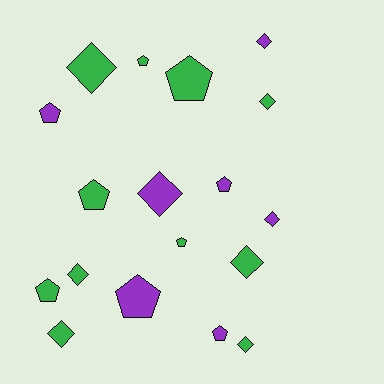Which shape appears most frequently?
Pentagon, with 9 objects.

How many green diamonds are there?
There are 6 green diamonds.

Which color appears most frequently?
Green, with 11 objects.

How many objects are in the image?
There are 18 objects.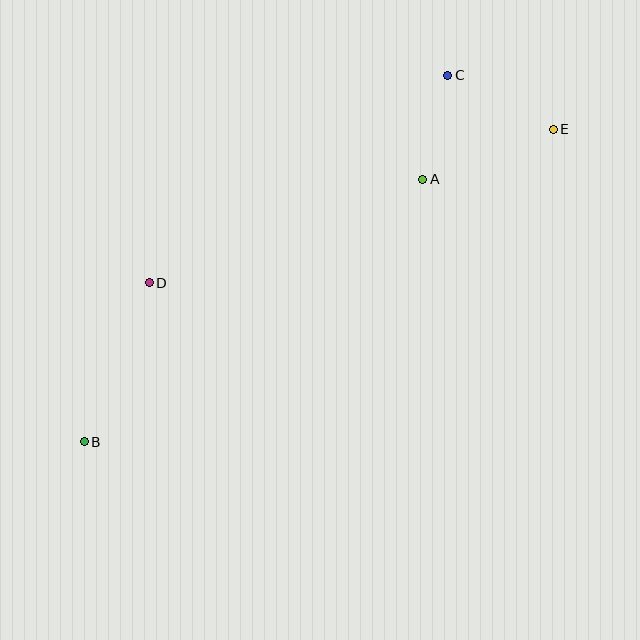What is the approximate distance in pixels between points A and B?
The distance between A and B is approximately 428 pixels.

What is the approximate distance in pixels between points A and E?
The distance between A and E is approximately 140 pixels.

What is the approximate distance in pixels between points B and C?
The distance between B and C is approximately 516 pixels.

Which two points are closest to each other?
Points A and C are closest to each other.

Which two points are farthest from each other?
Points B and E are farthest from each other.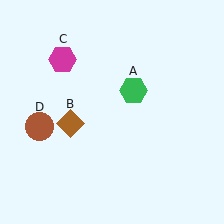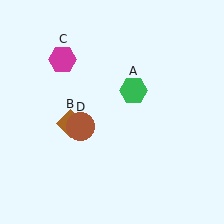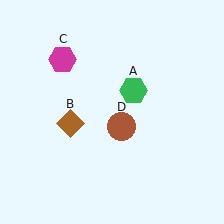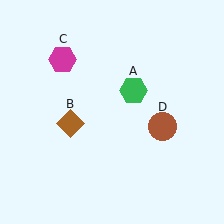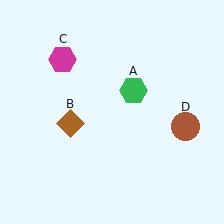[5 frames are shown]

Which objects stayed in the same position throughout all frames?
Green hexagon (object A) and brown diamond (object B) and magenta hexagon (object C) remained stationary.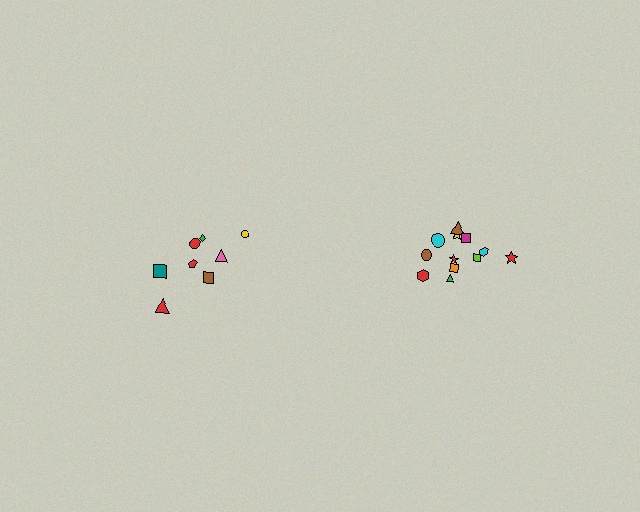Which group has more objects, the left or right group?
The right group.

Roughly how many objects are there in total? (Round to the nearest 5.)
Roughly 20 objects in total.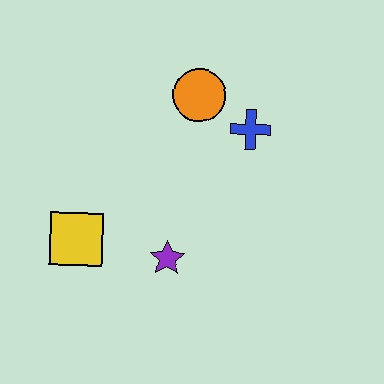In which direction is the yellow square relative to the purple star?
The yellow square is to the left of the purple star.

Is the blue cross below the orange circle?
Yes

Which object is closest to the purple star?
The yellow square is closest to the purple star.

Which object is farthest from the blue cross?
The yellow square is farthest from the blue cross.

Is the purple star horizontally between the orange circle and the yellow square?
Yes